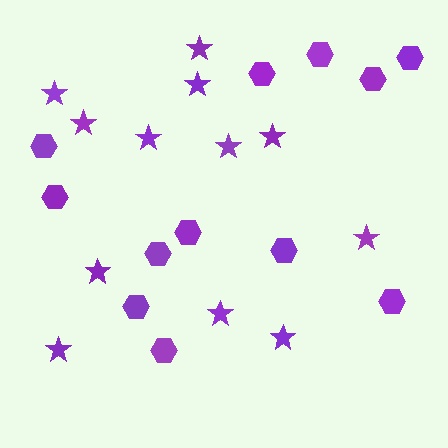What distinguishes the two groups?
There are 2 groups: one group of hexagons (12) and one group of stars (12).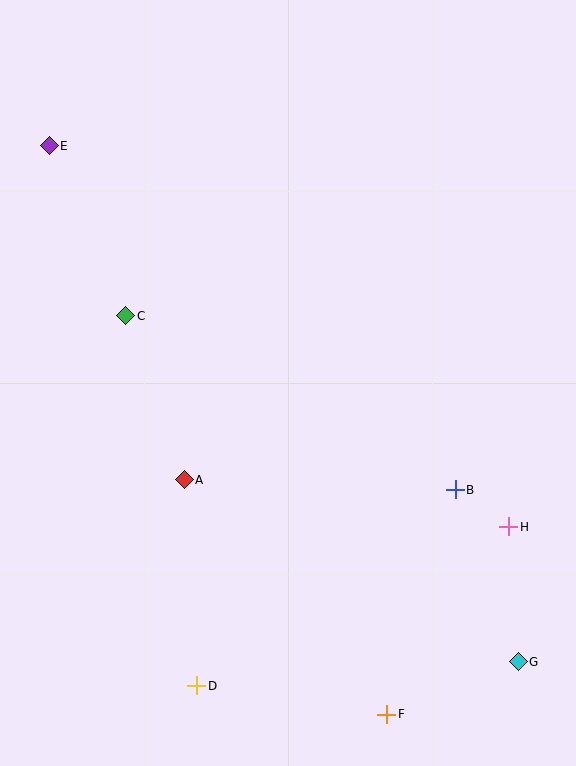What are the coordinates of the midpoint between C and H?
The midpoint between C and H is at (317, 421).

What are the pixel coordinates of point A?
Point A is at (184, 480).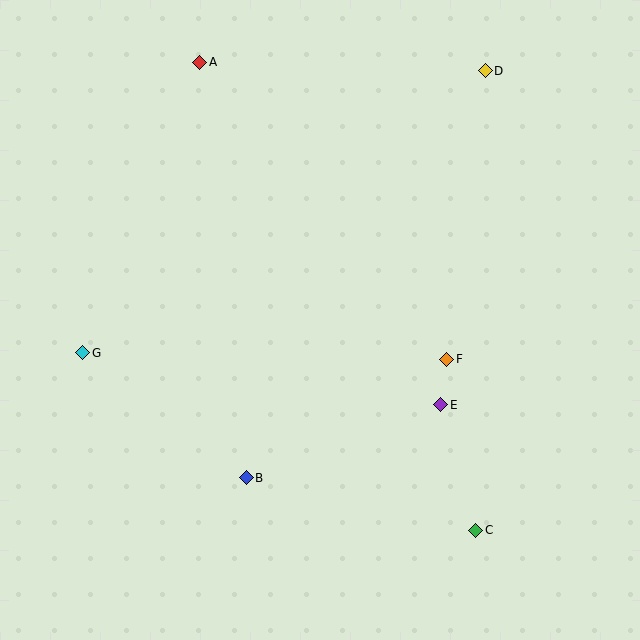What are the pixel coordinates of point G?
Point G is at (83, 353).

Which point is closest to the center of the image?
Point F at (447, 359) is closest to the center.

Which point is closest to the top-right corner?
Point D is closest to the top-right corner.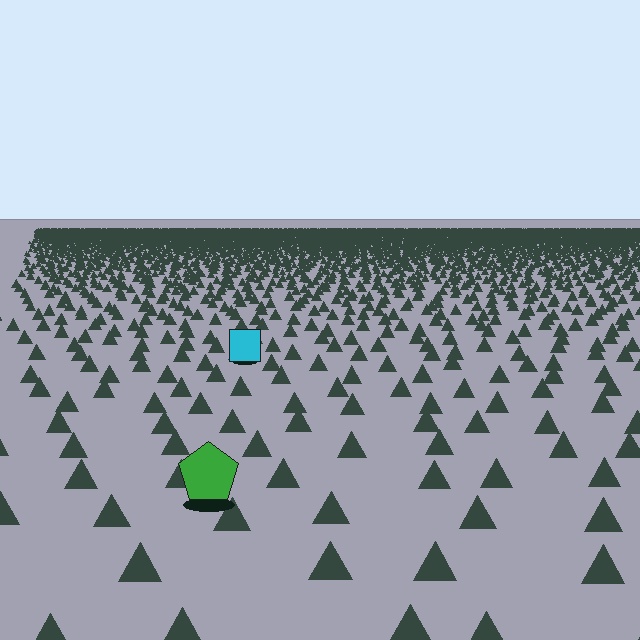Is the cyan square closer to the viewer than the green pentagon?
No. The green pentagon is closer — you can tell from the texture gradient: the ground texture is coarser near it.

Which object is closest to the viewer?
The green pentagon is closest. The texture marks near it are larger and more spread out.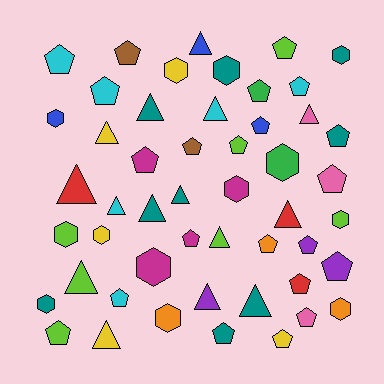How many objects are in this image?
There are 50 objects.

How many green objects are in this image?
There are 2 green objects.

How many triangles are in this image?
There are 15 triangles.